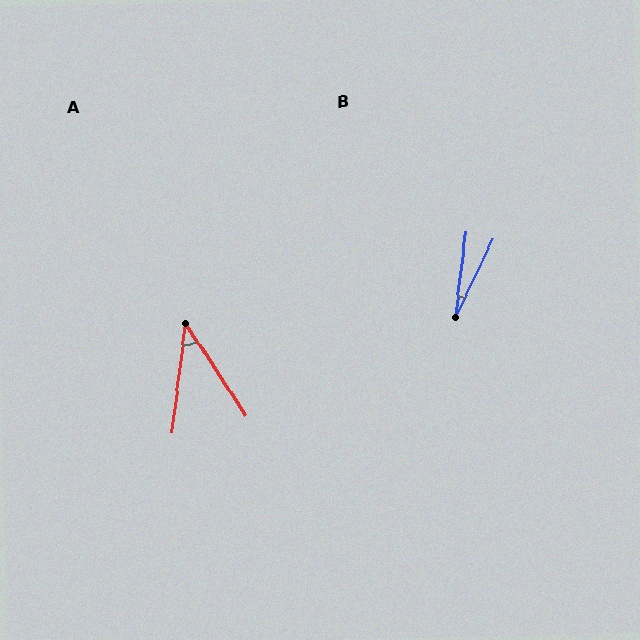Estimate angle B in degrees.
Approximately 18 degrees.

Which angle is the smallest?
B, at approximately 18 degrees.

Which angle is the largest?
A, at approximately 40 degrees.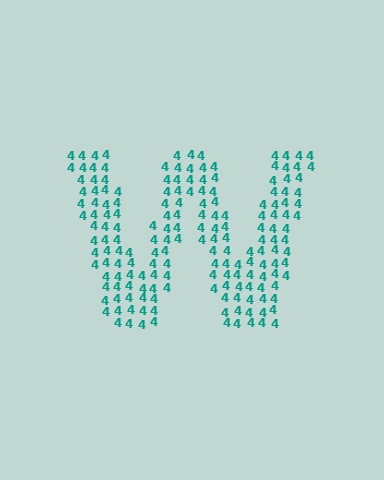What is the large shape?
The large shape is the letter W.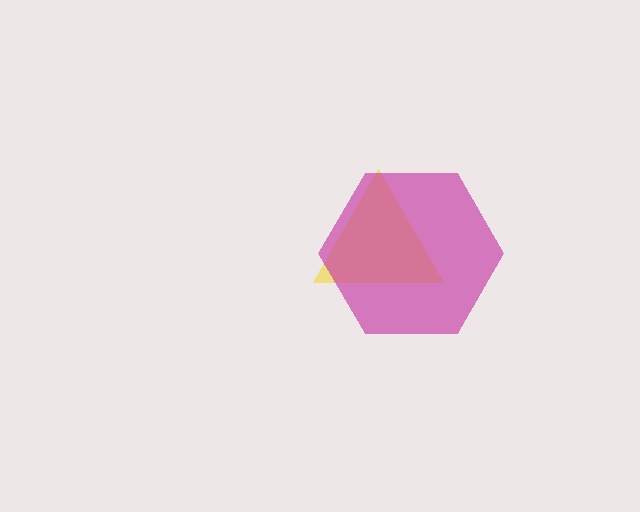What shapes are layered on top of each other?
The layered shapes are: a yellow triangle, a magenta hexagon.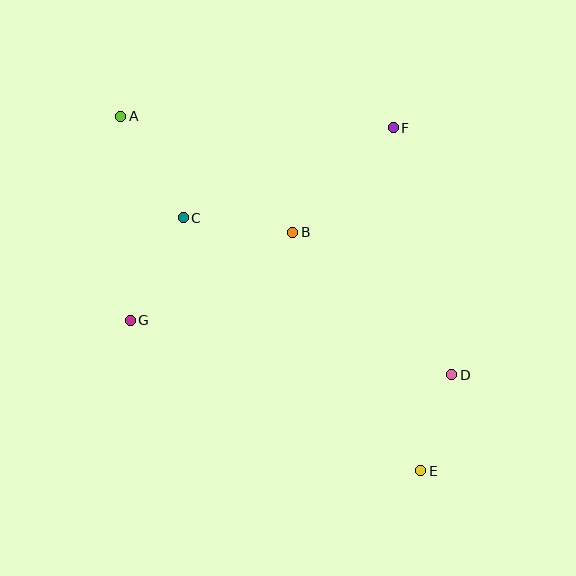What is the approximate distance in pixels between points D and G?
The distance between D and G is approximately 326 pixels.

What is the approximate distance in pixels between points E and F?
The distance between E and F is approximately 344 pixels.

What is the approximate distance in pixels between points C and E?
The distance between C and E is approximately 347 pixels.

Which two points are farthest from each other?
Points A and E are farthest from each other.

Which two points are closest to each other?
Points D and E are closest to each other.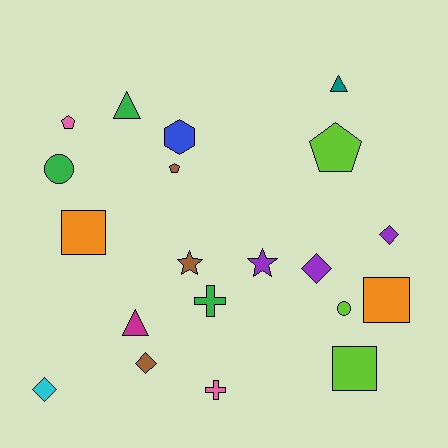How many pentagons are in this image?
There are 3 pentagons.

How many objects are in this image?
There are 20 objects.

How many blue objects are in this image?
There is 1 blue object.